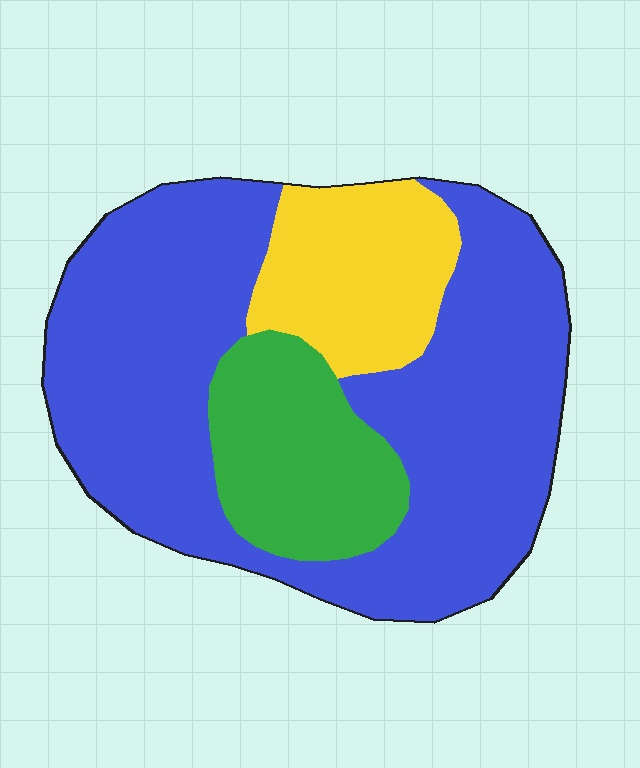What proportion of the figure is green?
Green takes up about one sixth (1/6) of the figure.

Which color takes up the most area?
Blue, at roughly 65%.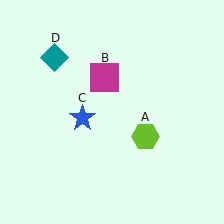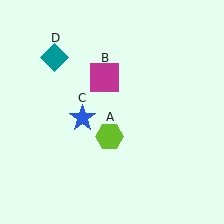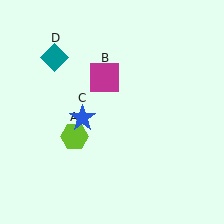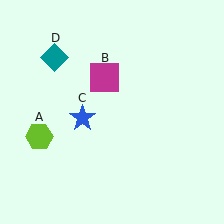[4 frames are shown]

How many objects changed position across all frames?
1 object changed position: lime hexagon (object A).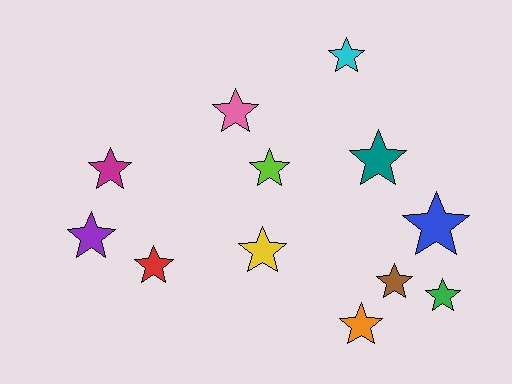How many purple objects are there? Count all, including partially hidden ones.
There is 1 purple object.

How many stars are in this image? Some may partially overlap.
There are 12 stars.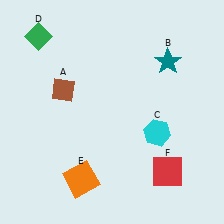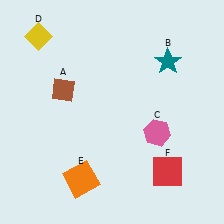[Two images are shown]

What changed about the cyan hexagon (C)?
In Image 1, C is cyan. In Image 2, it changed to pink.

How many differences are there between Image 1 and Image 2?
There are 2 differences between the two images.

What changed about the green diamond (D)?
In Image 1, D is green. In Image 2, it changed to yellow.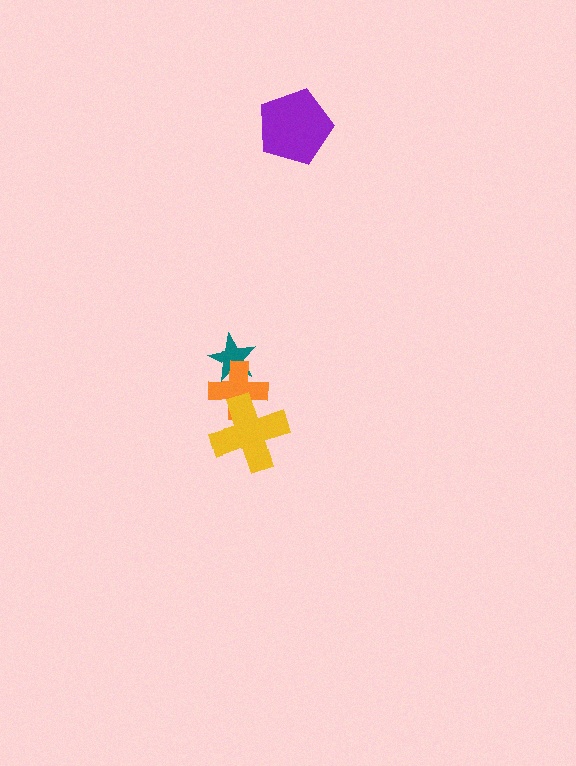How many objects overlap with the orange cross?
2 objects overlap with the orange cross.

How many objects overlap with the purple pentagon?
0 objects overlap with the purple pentagon.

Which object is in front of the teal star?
The orange cross is in front of the teal star.